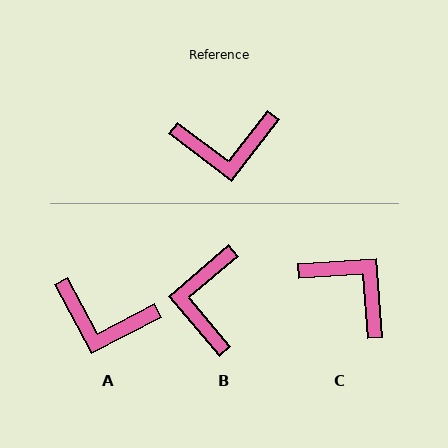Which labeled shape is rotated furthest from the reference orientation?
C, about 131 degrees away.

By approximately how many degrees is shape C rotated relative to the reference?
Approximately 131 degrees counter-clockwise.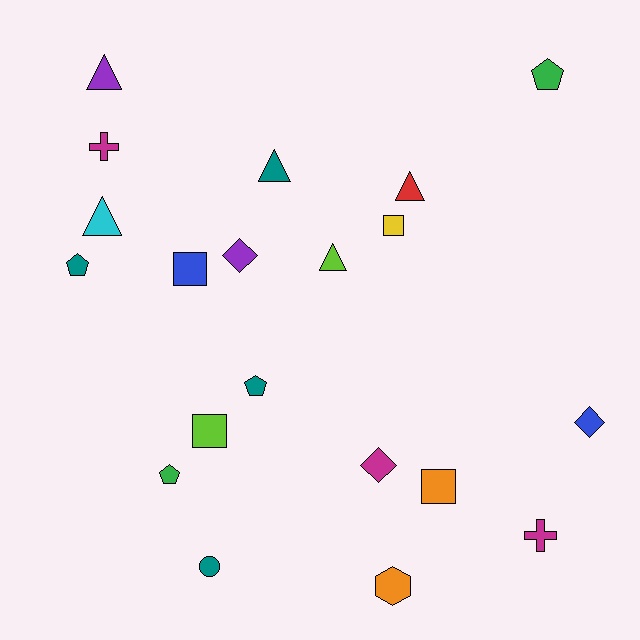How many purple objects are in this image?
There are 2 purple objects.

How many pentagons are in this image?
There are 4 pentagons.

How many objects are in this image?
There are 20 objects.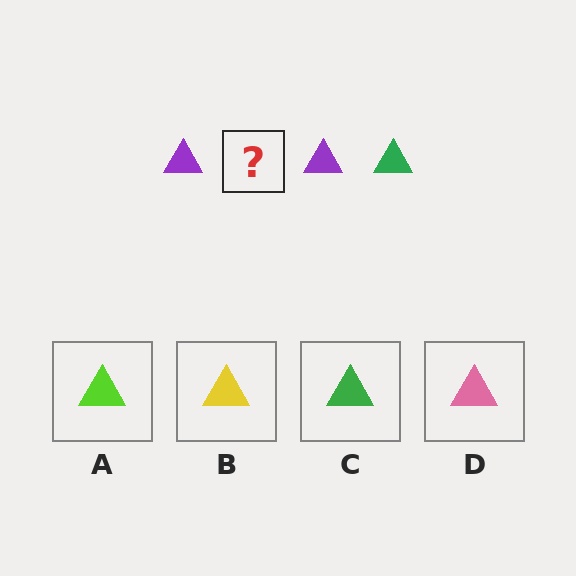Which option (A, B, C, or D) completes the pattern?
C.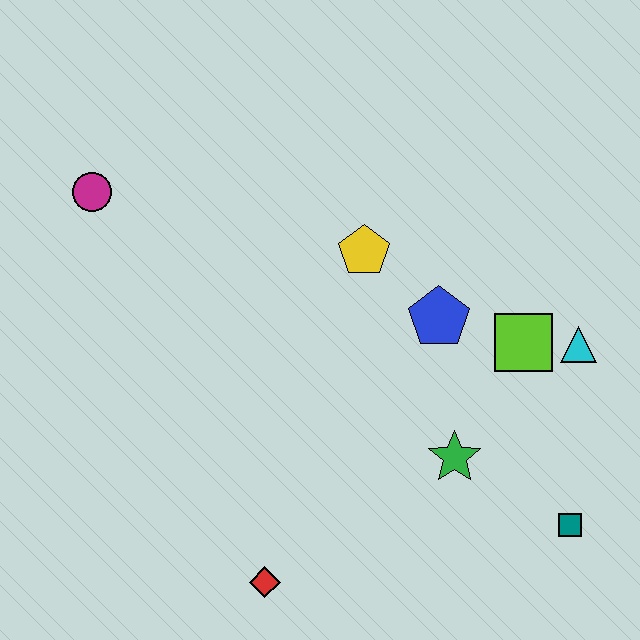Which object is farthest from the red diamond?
The magenta circle is farthest from the red diamond.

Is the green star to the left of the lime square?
Yes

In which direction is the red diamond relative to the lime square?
The red diamond is to the left of the lime square.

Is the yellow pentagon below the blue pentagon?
No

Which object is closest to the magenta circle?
The yellow pentagon is closest to the magenta circle.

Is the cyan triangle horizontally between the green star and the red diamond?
No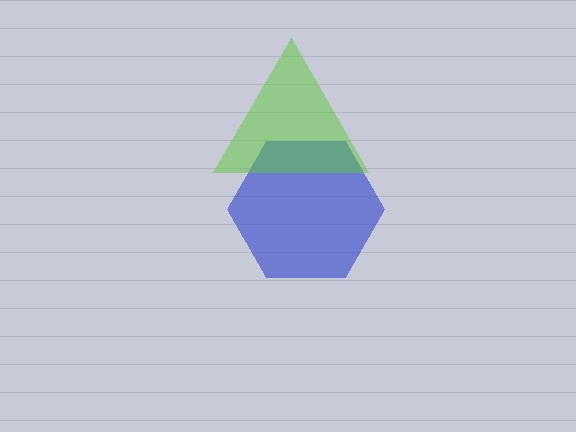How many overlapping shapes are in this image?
There are 2 overlapping shapes in the image.